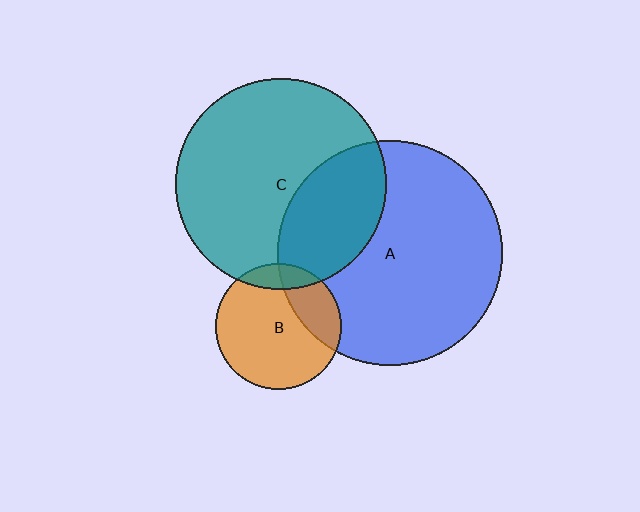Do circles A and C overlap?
Yes.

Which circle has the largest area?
Circle A (blue).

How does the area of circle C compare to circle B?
Approximately 2.8 times.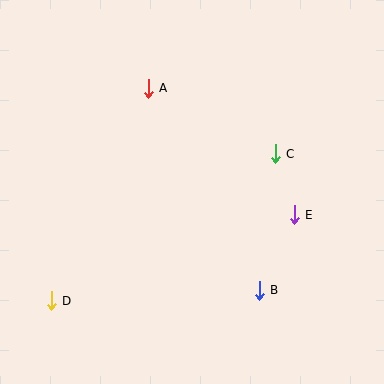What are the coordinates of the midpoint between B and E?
The midpoint between B and E is at (277, 253).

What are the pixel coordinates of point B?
Point B is at (259, 290).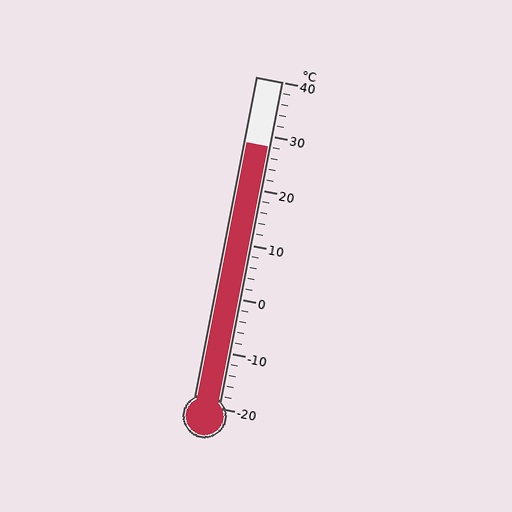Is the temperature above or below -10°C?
The temperature is above -10°C.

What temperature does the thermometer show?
The thermometer shows approximately 28°C.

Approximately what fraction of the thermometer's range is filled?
The thermometer is filled to approximately 80% of its range.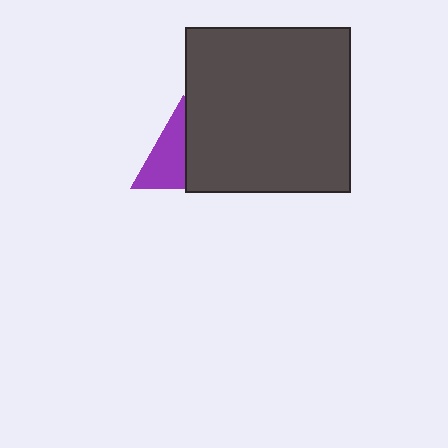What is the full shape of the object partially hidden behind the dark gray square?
The partially hidden object is a purple triangle.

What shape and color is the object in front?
The object in front is a dark gray square.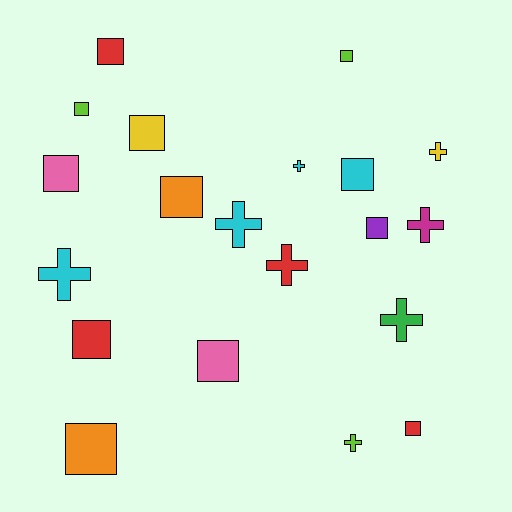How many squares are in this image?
There are 12 squares.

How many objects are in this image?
There are 20 objects.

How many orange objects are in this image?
There are 2 orange objects.